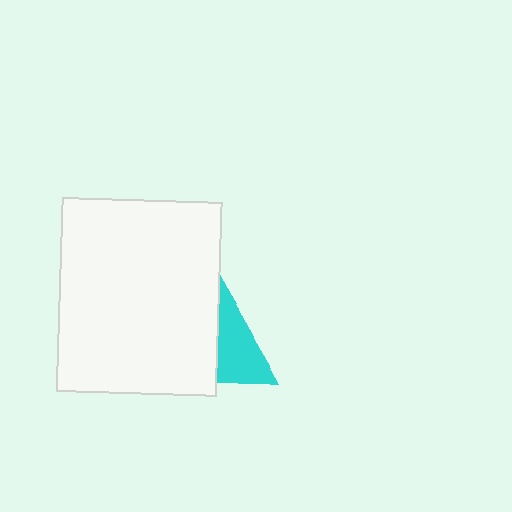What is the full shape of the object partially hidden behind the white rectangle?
The partially hidden object is a cyan triangle.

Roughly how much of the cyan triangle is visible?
A small part of it is visible (roughly 42%).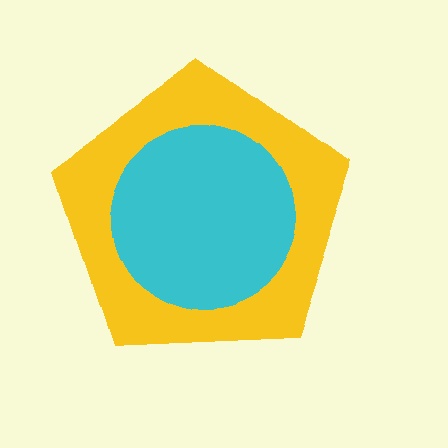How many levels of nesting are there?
2.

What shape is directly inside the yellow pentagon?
The cyan circle.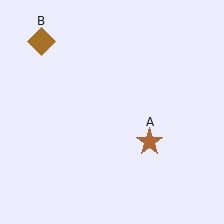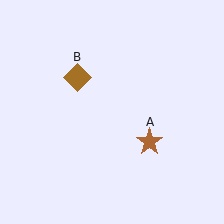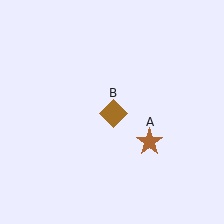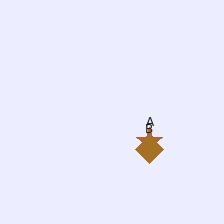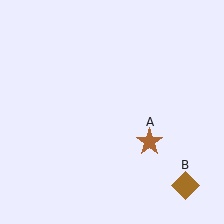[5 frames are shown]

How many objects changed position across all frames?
1 object changed position: brown diamond (object B).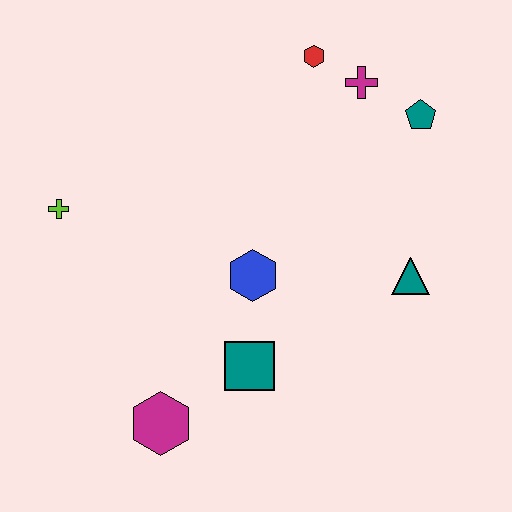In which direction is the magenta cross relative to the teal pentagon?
The magenta cross is to the left of the teal pentagon.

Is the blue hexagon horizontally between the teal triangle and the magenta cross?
No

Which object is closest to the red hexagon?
The magenta cross is closest to the red hexagon.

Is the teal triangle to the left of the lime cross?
No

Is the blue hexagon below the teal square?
No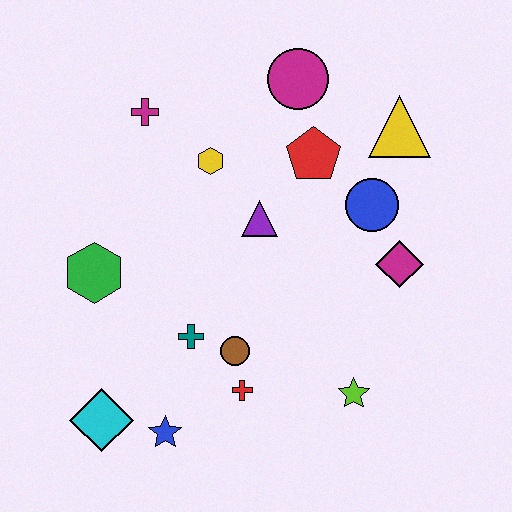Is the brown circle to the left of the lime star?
Yes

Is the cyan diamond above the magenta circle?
No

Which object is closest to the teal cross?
The brown circle is closest to the teal cross.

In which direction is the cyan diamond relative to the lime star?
The cyan diamond is to the left of the lime star.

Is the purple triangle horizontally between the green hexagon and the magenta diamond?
Yes